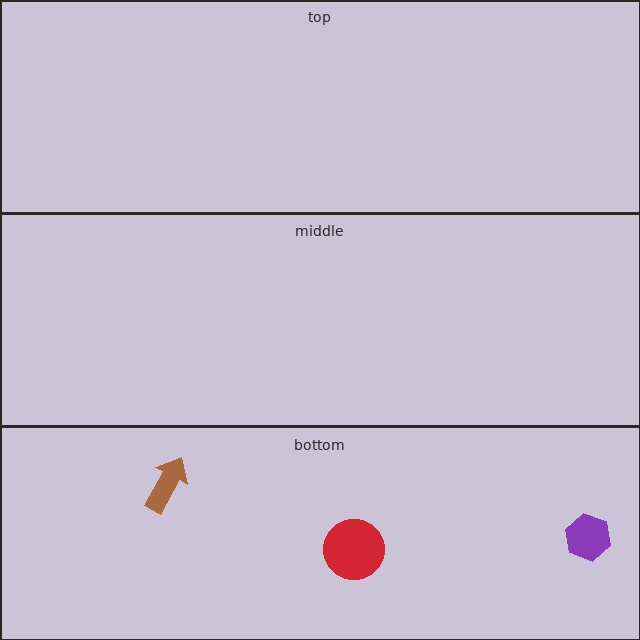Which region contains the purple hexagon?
The bottom region.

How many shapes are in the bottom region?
3.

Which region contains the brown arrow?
The bottom region.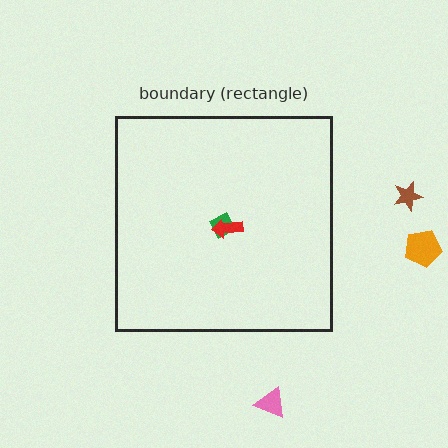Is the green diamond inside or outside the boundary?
Inside.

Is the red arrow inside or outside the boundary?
Inside.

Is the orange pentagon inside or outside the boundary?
Outside.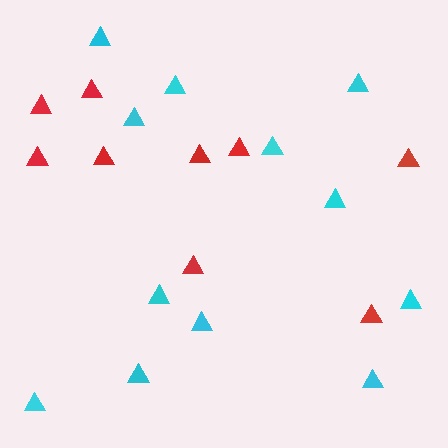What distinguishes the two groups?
There are 2 groups: one group of cyan triangles (12) and one group of red triangles (9).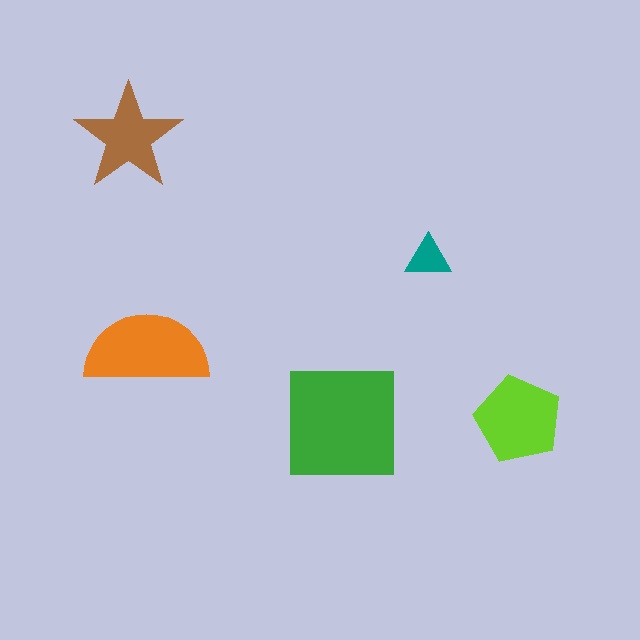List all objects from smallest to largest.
The teal triangle, the brown star, the lime pentagon, the orange semicircle, the green square.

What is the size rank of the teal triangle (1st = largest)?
5th.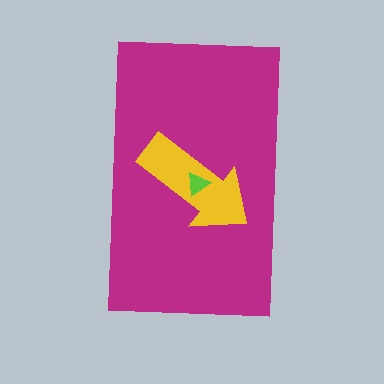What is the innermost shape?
The lime triangle.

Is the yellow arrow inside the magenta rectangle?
Yes.